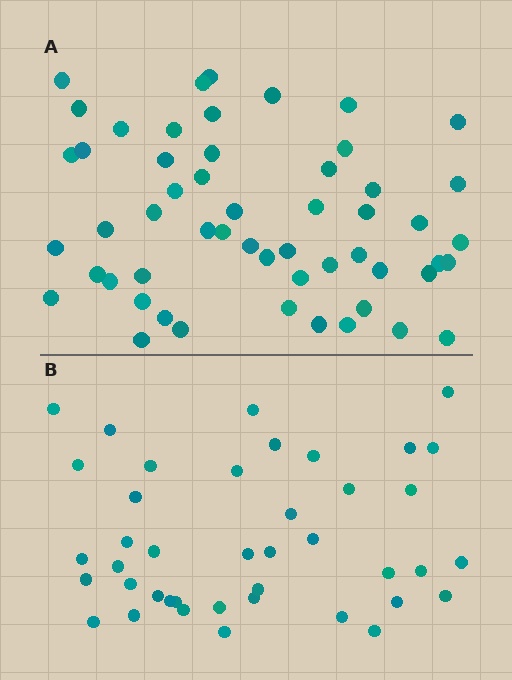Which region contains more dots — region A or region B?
Region A (the top region) has more dots.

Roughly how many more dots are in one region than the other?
Region A has approximately 15 more dots than region B.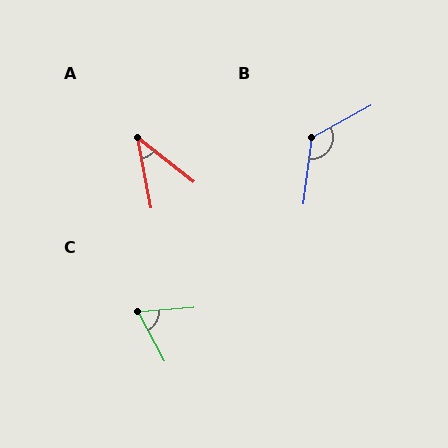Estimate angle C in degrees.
Approximately 66 degrees.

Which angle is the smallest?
A, at approximately 41 degrees.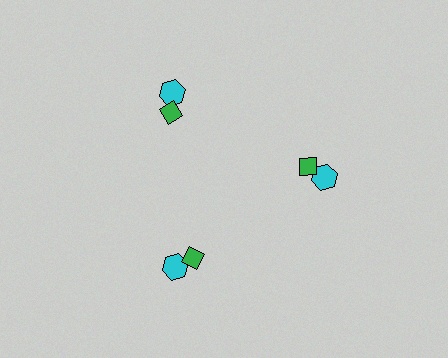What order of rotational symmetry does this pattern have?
This pattern has 3-fold rotational symmetry.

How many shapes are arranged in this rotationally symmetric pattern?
There are 6 shapes, arranged in 3 groups of 2.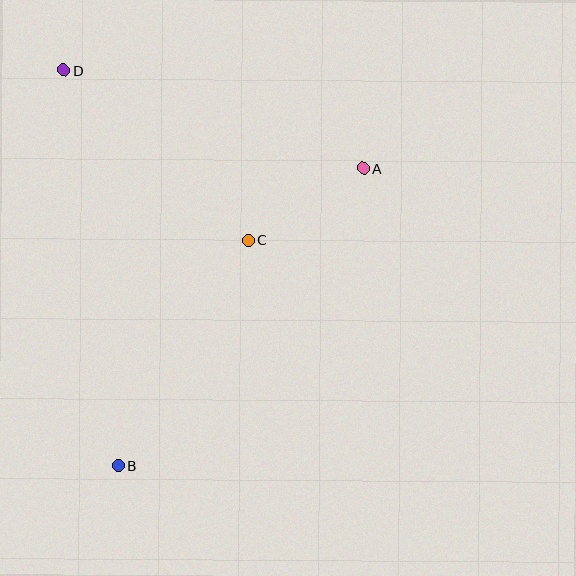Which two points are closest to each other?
Points A and C are closest to each other.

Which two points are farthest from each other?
Points B and D are farthest from each other.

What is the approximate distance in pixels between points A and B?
The distance between A and B is approximately 385 pixels.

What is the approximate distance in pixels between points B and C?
The distance between B and C is approximately 261 pixels.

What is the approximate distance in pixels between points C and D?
The distance between C and D is approximately 250 pixels.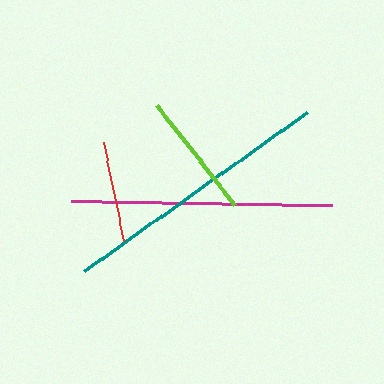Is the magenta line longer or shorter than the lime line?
The magenta line is longer than the lime line.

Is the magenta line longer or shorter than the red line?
The magenta line is longer than the red line.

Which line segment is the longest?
The teal line is the longest at approximately 275 pixels.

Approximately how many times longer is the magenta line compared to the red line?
The magenta line is approximately 2.6 times the length of the red line.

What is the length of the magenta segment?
The magenta segment is approximately 261 pixels long.